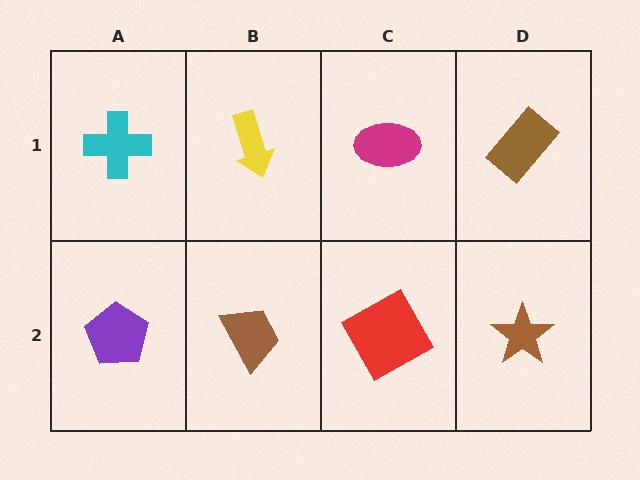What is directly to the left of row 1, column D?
A magenta ellipse.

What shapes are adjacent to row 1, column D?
A brown star (row 2, column D), a magenta ellipse (row 1, column C).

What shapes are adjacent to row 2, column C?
A magenta ellipse (row 1, column C), a brown trapezoid (row 2, column B), a brown star (row 2, column D).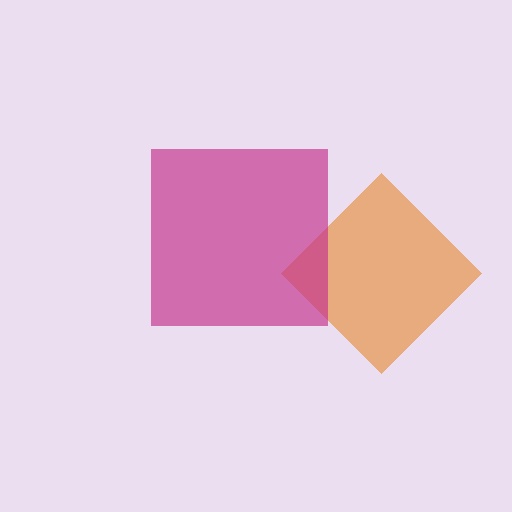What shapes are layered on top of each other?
The layered shapes are: an orange diamond, a magenta square.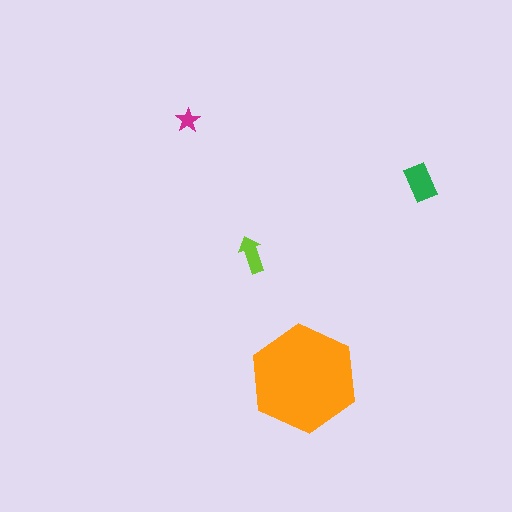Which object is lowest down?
The orange hexagon is bottommost.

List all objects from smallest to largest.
The magenta star, the lime arrow, the green rectangle, the orange hexagon.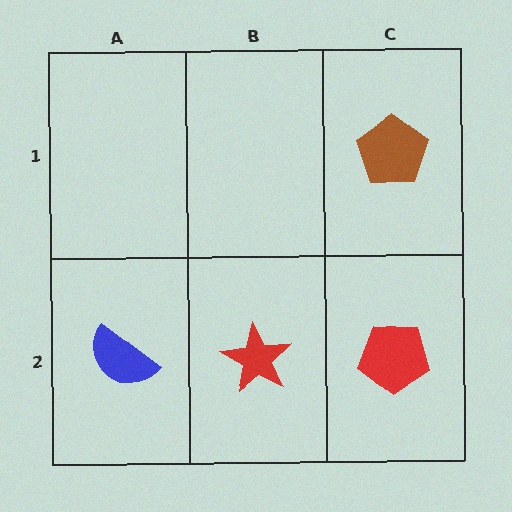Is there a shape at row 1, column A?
No, that cell is empty.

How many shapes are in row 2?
3 shapes.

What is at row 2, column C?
A red pentagon.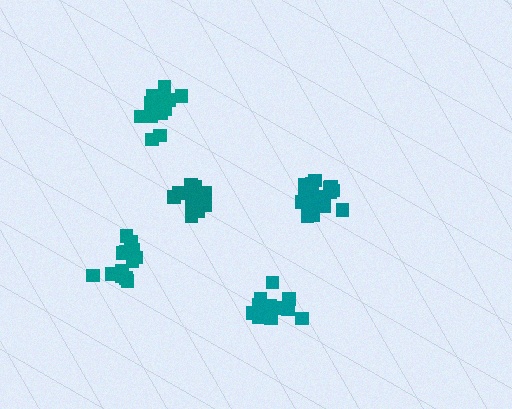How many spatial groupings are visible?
There are 5 spatial groupings.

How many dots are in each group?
Group 1: 17 dots, Group 2: 13 dots, Group 3: 15 dots, Group 4: 12 dots, Group 5: 13 dots (70 total).